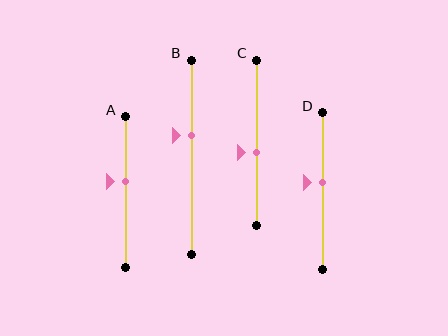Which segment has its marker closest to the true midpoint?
Segment D has its marker closest to the true midpoint.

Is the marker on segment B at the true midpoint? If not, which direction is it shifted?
No, the marker on segment B is shifted upward by about 11% of the segment length.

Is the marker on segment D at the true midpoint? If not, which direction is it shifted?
No, the marker on segment D is shifted upward by about 6% of the segment length.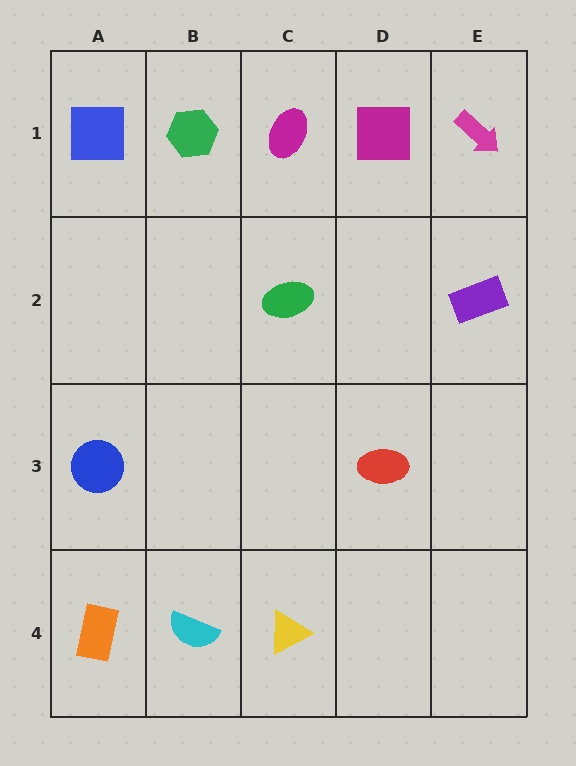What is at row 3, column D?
A red ellipse.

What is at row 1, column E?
A magenta arrow.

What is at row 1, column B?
A green hexagon.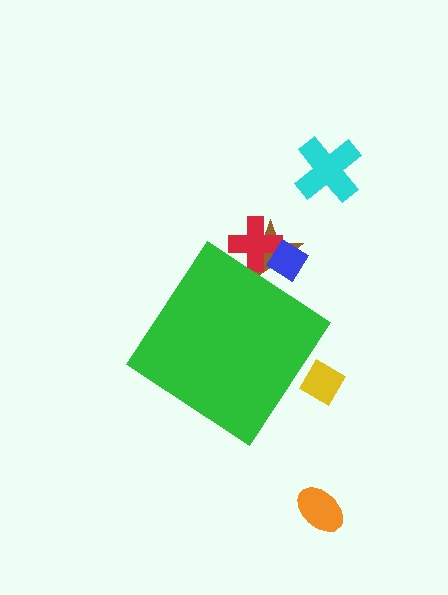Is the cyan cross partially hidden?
No, the cyan cross is fully visible.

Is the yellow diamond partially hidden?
Yes, the yellow diamond is partially hidden behind the green diamond.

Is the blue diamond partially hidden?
Yes, the blue diamond is partially hidden behind the green diamond.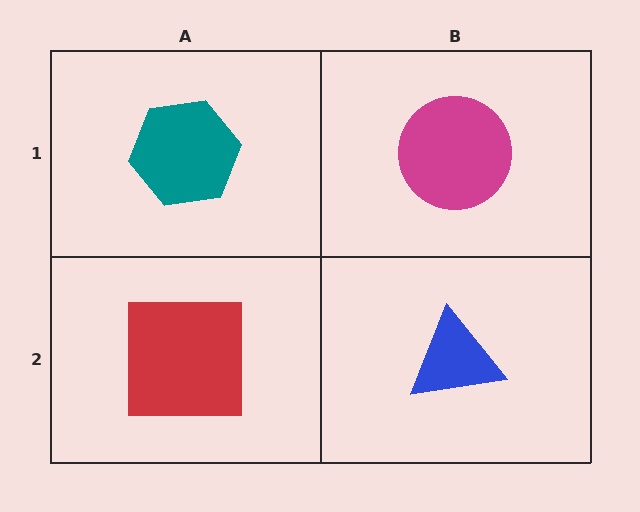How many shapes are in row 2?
2 shapes.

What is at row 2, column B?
A blue triangle.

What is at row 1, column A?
A teal hexagon.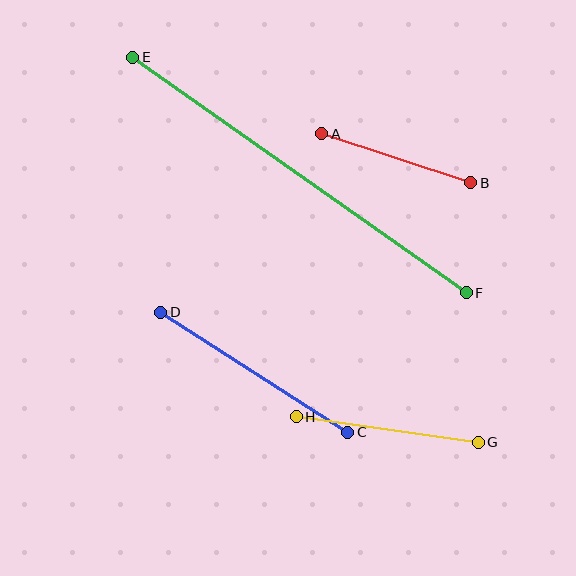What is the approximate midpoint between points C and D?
The midpoint is at approximately (254, 372) pixels.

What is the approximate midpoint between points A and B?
The midpoint is at approximately (396, 158) pixels.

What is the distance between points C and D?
The distance is approximately 222 pixels.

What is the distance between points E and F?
The distance is approximately 408 pixels.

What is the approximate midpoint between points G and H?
The midpoint is at approximately (387, 429) pixels.